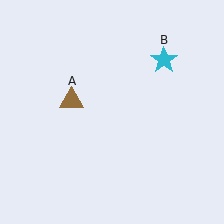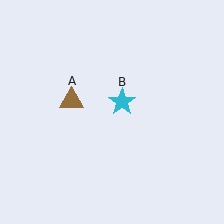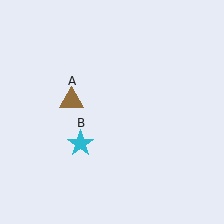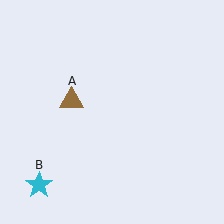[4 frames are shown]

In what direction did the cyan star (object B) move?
The cyan star (object B) moved down and to the left.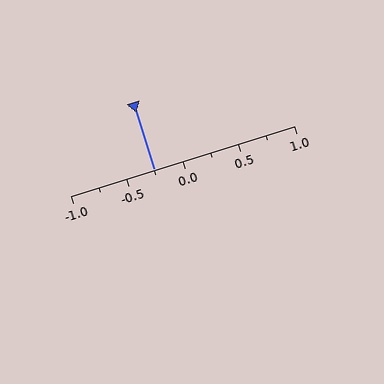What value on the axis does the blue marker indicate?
The marker indicates approximately -0.25.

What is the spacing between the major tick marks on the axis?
The major ticks are spaced 0.5 apart.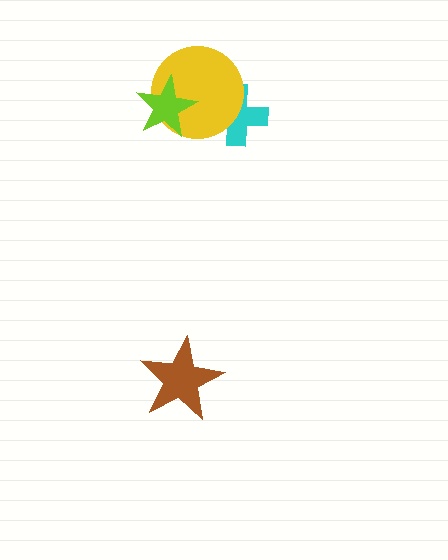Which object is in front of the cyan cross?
The yellow circle is in front of the cyan cross.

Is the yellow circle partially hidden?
Yes, it is partially covered by another shape.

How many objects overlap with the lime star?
1 object overlaps with the lime star.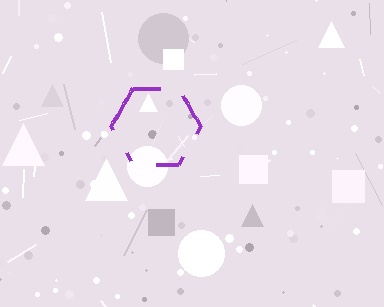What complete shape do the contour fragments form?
The contour fragments form a hexagon.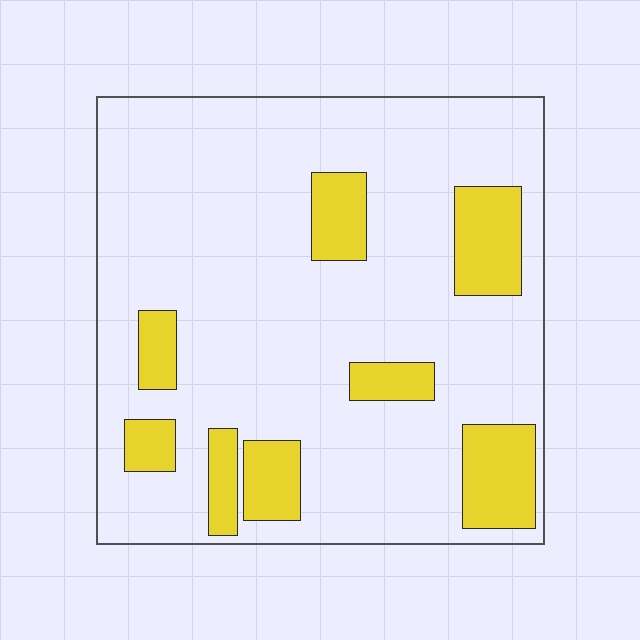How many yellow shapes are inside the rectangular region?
8.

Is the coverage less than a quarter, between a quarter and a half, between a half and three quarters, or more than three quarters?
Less than a quarter.